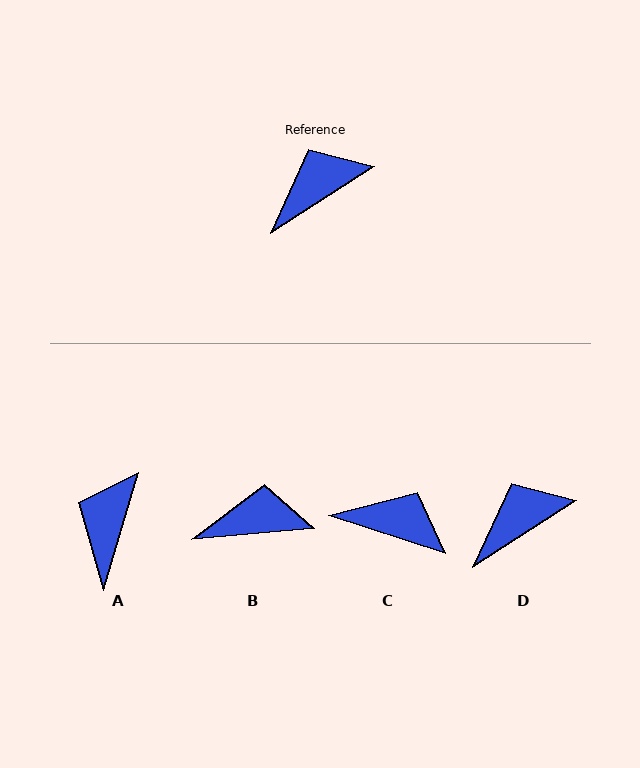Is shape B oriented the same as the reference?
No, it is off by about 28 degrees.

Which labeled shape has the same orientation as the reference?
D.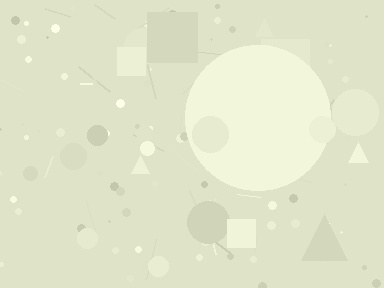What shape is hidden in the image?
A circle is hidden in the image.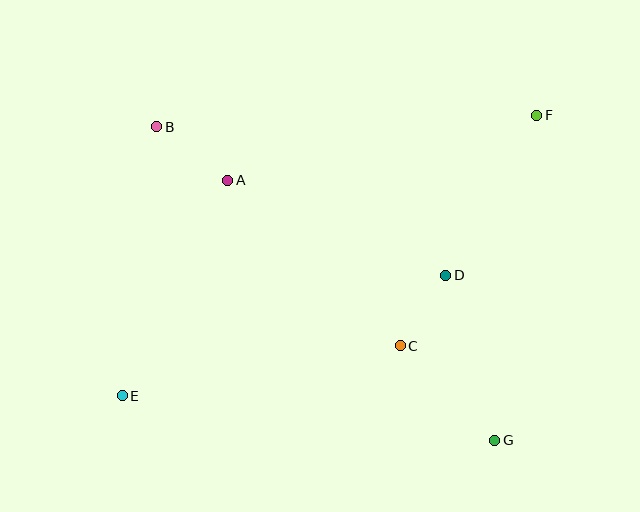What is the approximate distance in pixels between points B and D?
The distance between B and D is approximately 325 pixels.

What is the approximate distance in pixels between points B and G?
The distance between B and G is approximately 461 pixels.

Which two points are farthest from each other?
Points E and F are farthest from each other.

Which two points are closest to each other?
Points C and D are closest to each other.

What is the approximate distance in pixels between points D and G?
The distance between D and G is approximately 172 pixels.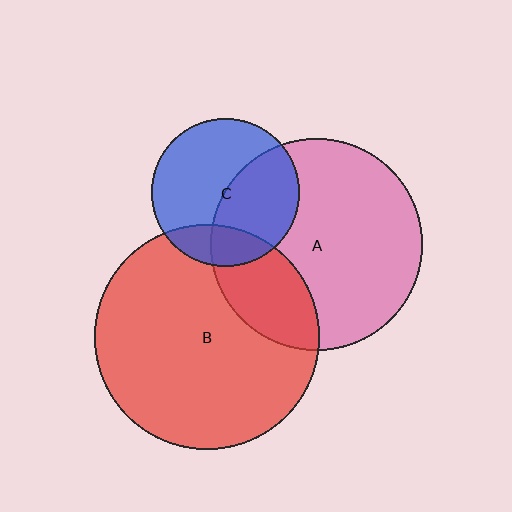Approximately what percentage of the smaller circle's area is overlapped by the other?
Approximately 45%.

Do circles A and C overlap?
Yes.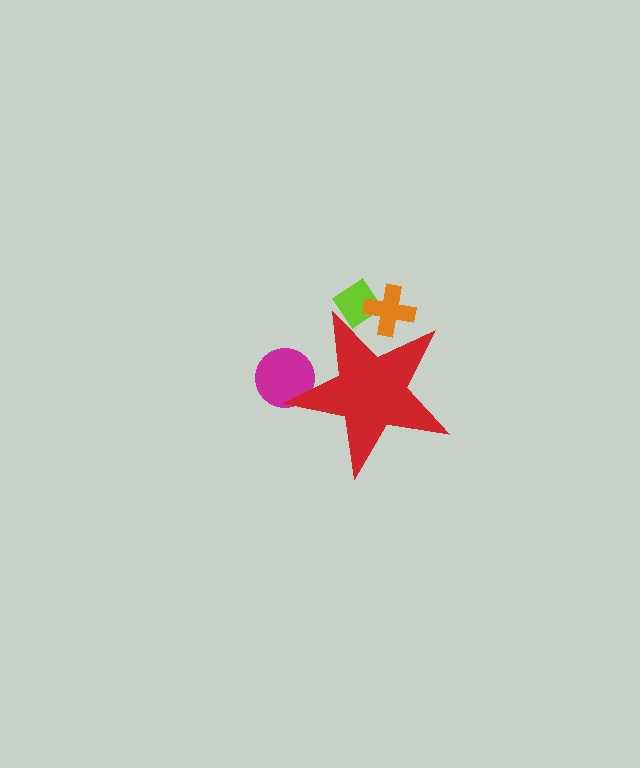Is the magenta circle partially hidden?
Yes, the magenta circle is partially hidden behind the red star.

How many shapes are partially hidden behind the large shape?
3 shapes are partially hidden.